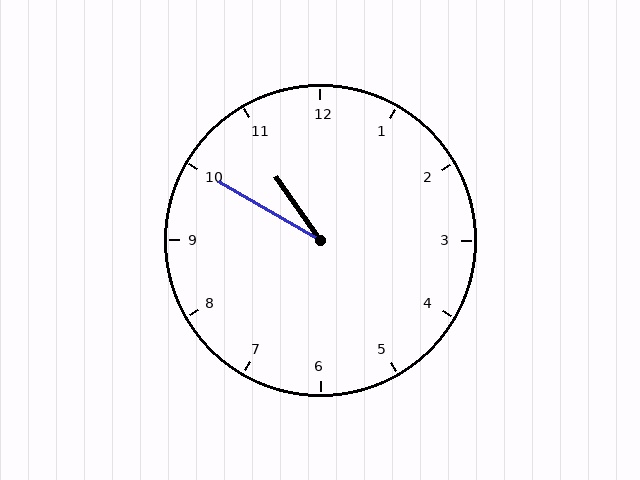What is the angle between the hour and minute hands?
Approximately 25 degrees.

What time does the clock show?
10:50.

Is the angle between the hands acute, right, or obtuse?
It is acute.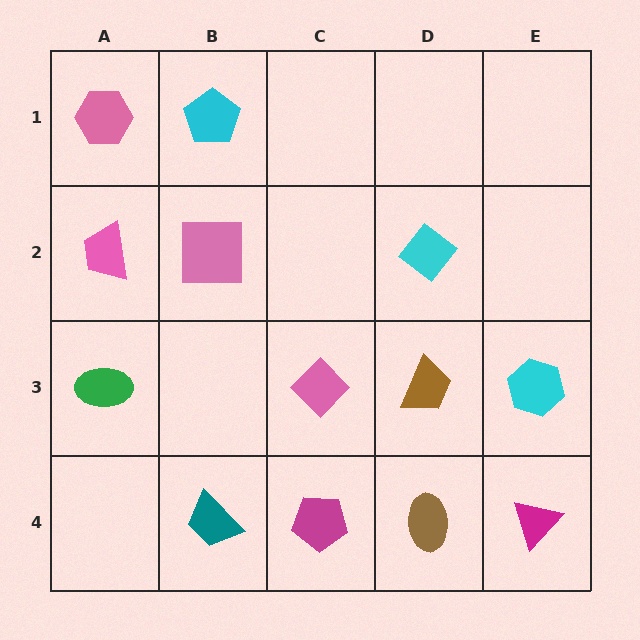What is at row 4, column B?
A teal trapezoid.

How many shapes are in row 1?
2 shapes.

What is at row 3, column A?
A green ellipse.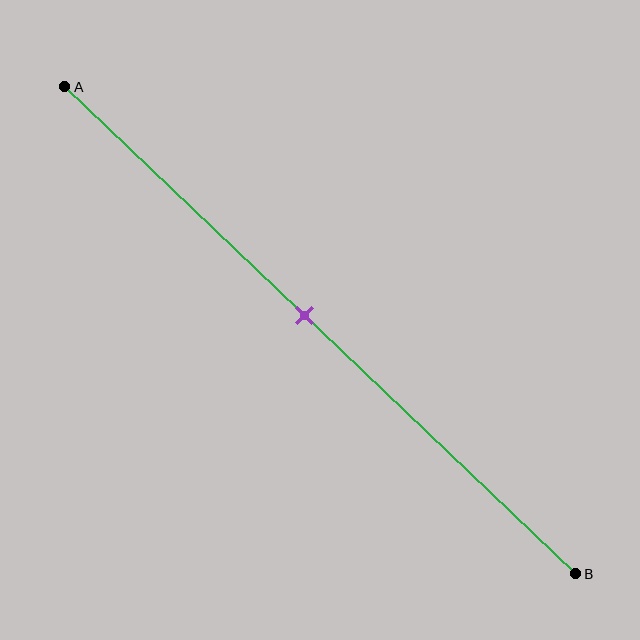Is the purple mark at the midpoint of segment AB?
No, the mark is at about 45% from A, not at the 50% midpoint.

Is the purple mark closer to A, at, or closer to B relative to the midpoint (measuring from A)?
The purple mark is closer to point A than the midpoint of segment AB.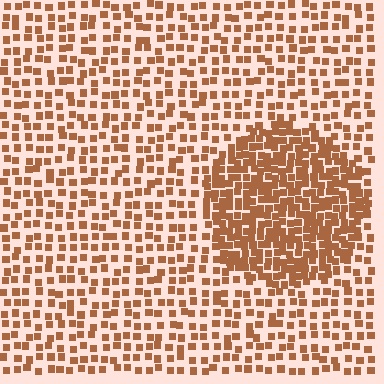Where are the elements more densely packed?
The elements are more densely packed inside the circle boundary.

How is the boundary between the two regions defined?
The boundary is defined by a change in element density (approximately 2.1x ratio). All elements are the same color, size, and shape.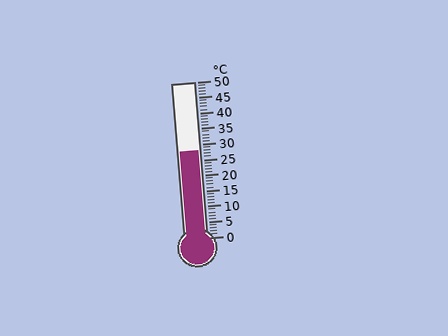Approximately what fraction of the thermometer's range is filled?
The thermometer is filled to approximately 55% of its range.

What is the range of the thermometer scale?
The thermometer scale ranges from 0°C to 50°C.